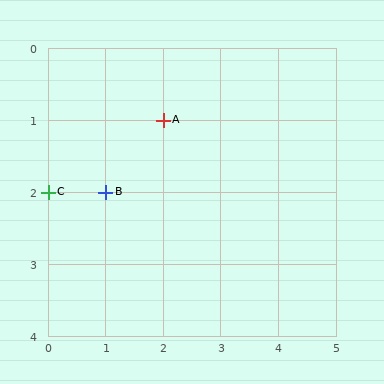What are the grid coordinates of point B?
Point B is at grid coordinates (1, 2).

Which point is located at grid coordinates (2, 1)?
Point A is at (2, 1).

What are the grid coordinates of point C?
Point C is at grid coordinates (0, 2).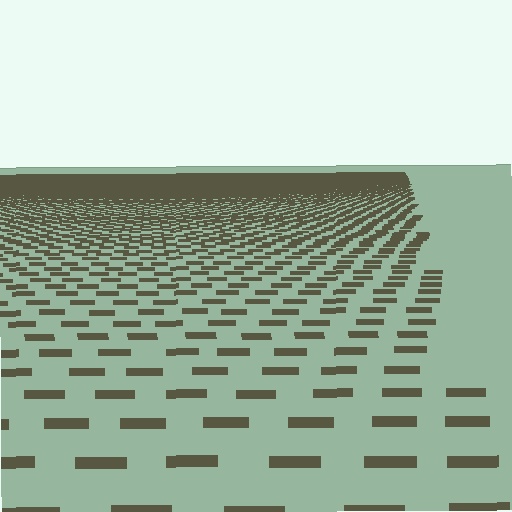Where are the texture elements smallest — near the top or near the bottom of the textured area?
Near the top.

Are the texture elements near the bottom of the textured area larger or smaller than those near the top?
Larger. Near the bottom, elements are closer to the viewer and appear at a bigger on-screen size.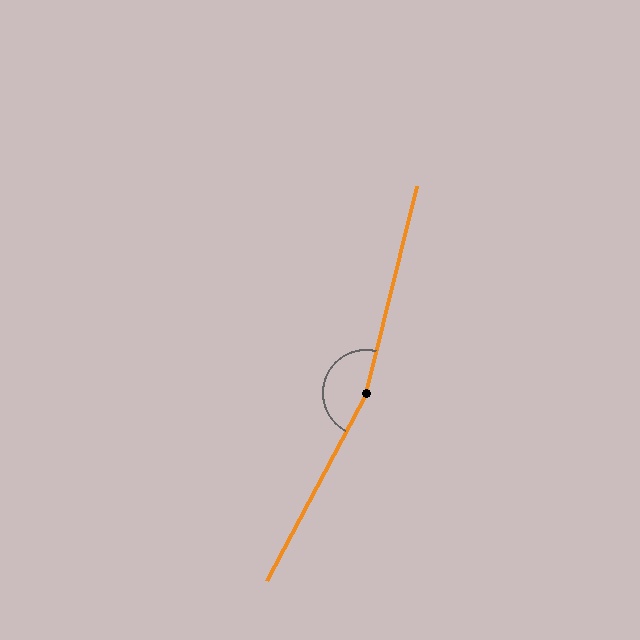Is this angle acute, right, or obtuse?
It is obtuse.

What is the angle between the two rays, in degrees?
Approximately 166 degrees.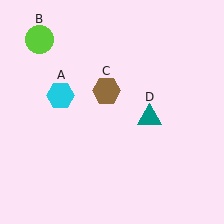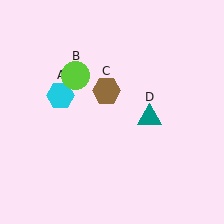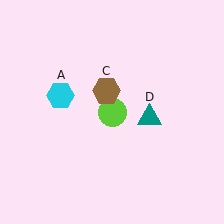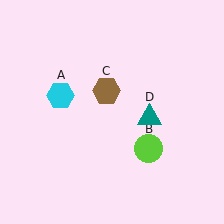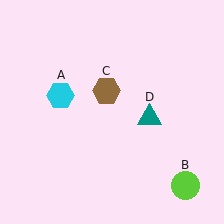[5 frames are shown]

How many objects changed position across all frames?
1 object changed position: lime circle (object B).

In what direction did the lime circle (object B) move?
The lime circle (object B) moved down and to the right.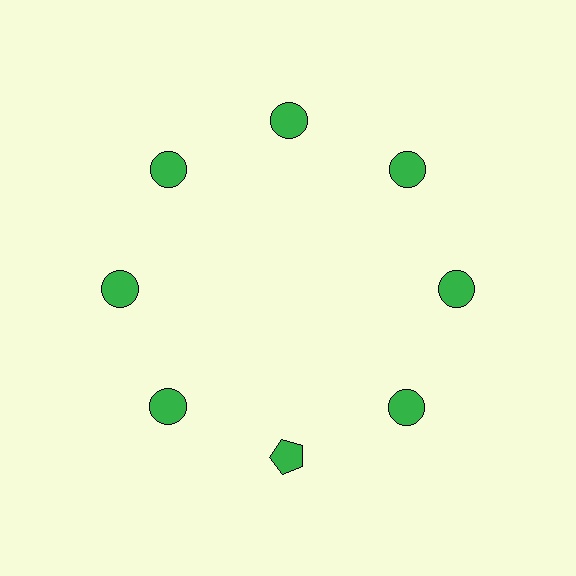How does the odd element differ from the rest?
It has a different shape: pentagon instead of circle.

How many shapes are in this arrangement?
There are 8 shapes arranged in a ring pattern.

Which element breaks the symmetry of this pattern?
The green pentagon at roughly the 6 o'clock position breaks the symmetry. All other shapes are green circles.